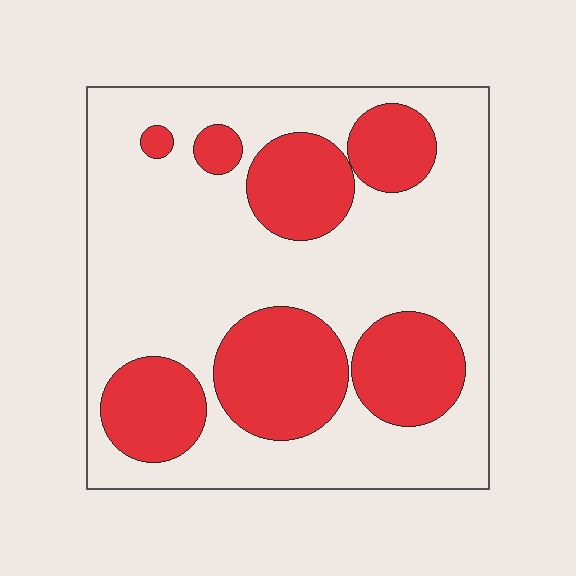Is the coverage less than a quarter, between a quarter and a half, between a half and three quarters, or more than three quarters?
Between a quarter and a half.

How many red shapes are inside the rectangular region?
7.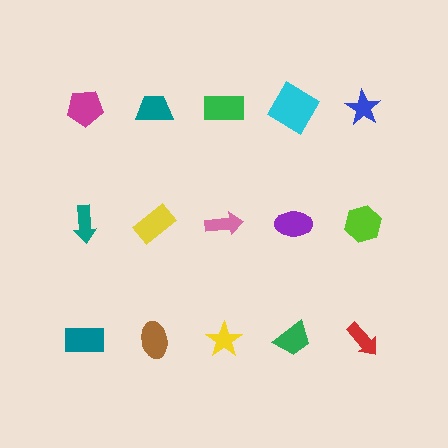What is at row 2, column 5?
A lime hexagon.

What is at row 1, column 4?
A cyan diamond.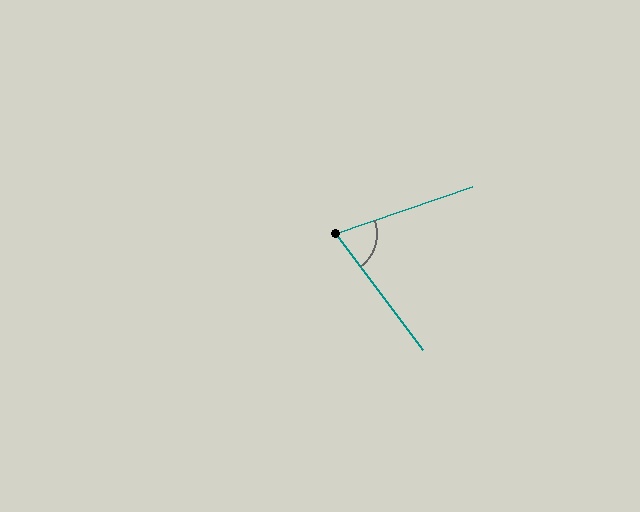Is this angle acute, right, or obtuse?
It is acute.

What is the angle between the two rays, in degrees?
Approximately 72 degrees.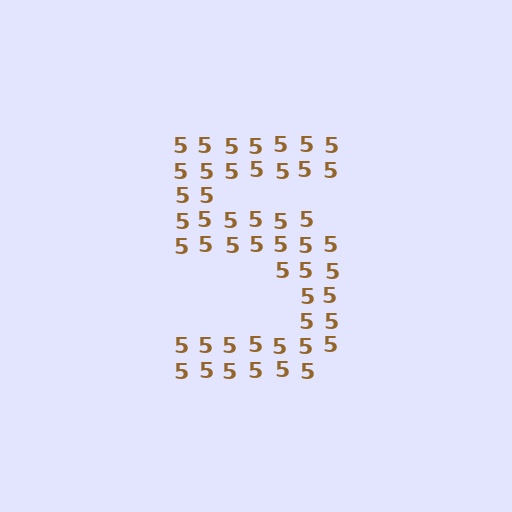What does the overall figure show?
The overall figure shows the digit 5.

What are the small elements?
The small elements are digit 5's.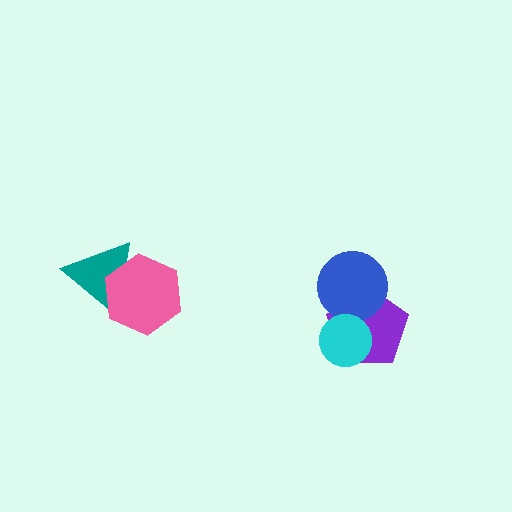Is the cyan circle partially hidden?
No, no other shape covers it.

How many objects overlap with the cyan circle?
2 objects overlap with the cyan circle.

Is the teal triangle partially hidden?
Yes, it is partially covered by another shape.